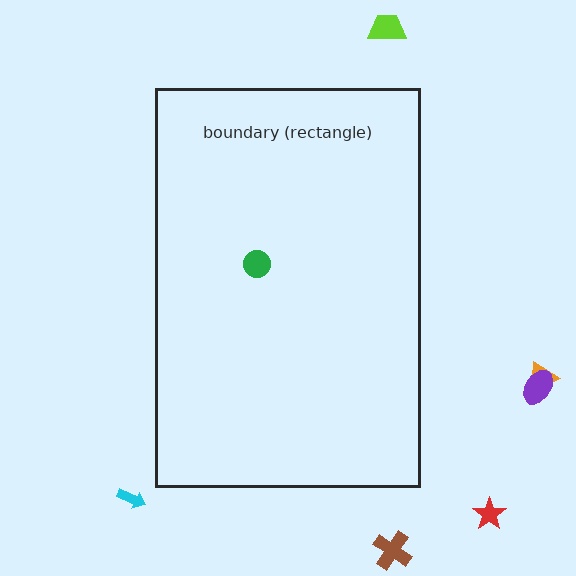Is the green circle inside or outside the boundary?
Inside.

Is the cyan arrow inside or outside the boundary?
Outside.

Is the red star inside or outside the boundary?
Outside.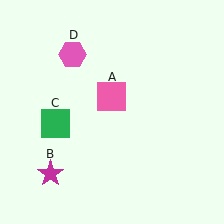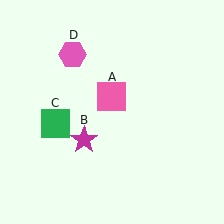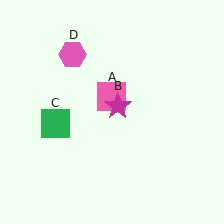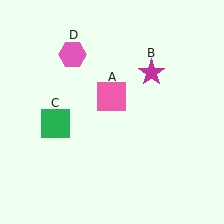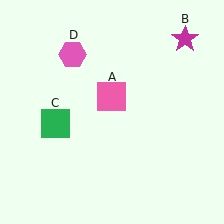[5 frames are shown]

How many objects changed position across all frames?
1 object changed position: magenta star (object B).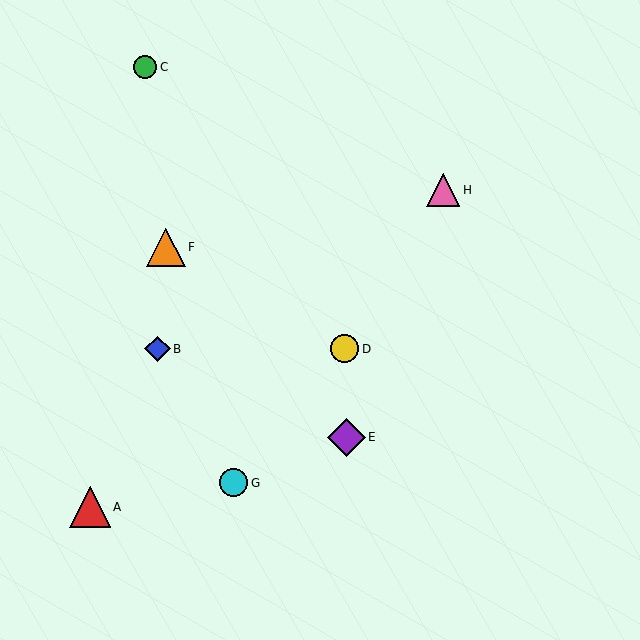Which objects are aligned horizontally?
Objects B, D are aligned horizontally.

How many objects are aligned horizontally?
2 objects (B, D) are aligned horizontally.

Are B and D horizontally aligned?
Yes, both are at y≈349.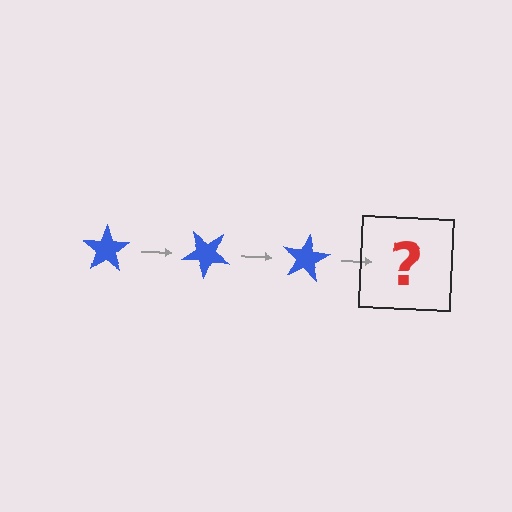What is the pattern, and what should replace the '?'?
The pattern is that the star rotates 40 degrees each step. The '?' should be a blue star rotated 120 degrees.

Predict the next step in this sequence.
The next step is a blue star rotated 120 degrees.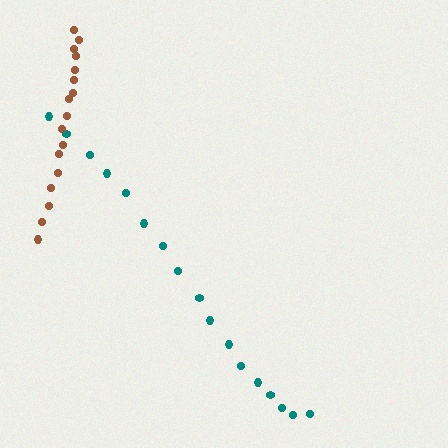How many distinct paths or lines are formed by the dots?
There are 2 distinct paths.